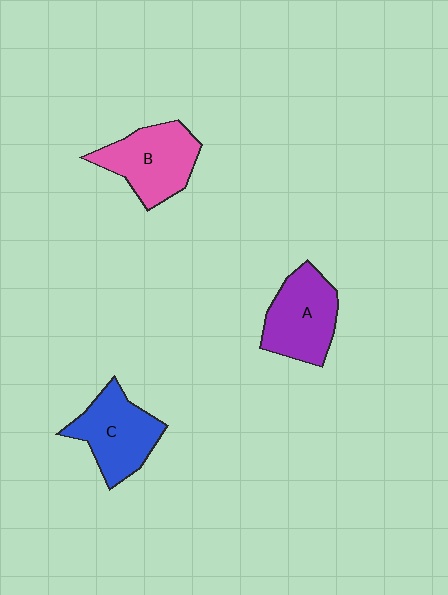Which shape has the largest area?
Shape B (pink).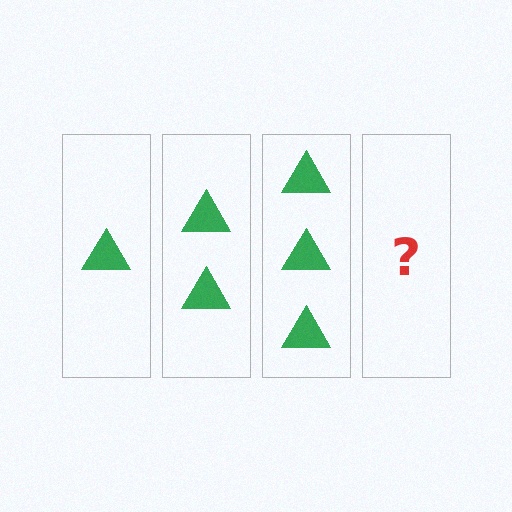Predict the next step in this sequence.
The next step is 4 triangles.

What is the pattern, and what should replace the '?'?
The pattern is that each step adds one more triangle. The '?' should be 4 triangles.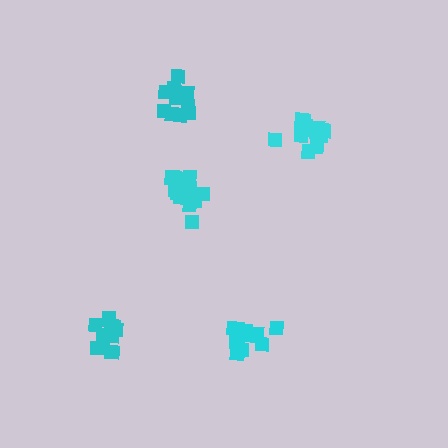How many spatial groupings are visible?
There are 5 spatial groupings.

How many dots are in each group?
Group 1: 11 dots, Group 2: 13 dots, Group 3: 11 dots, Group 4: 15 dots, Group 5: 14 dots (64 total).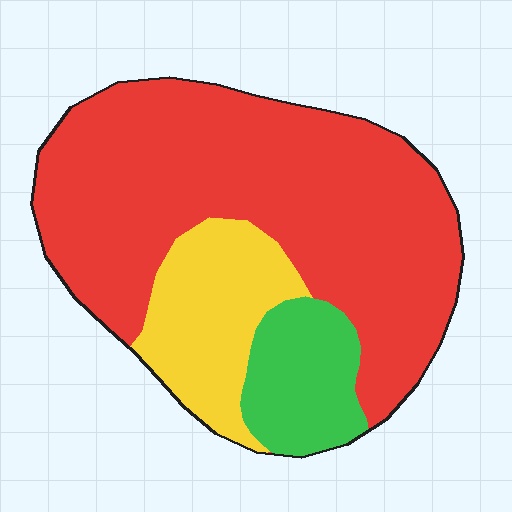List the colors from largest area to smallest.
From largest to smallest: red, yellow, green.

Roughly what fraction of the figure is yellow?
Yellow takes up between a sixth and a third of the figure.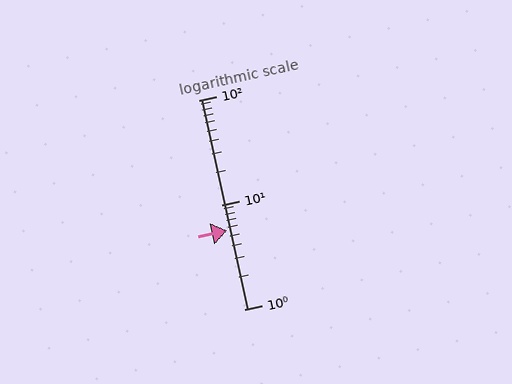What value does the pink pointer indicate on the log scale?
The pointer indicates approximately 5.6.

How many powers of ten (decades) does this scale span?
The scale spans 2 decades, from 1 to 100.